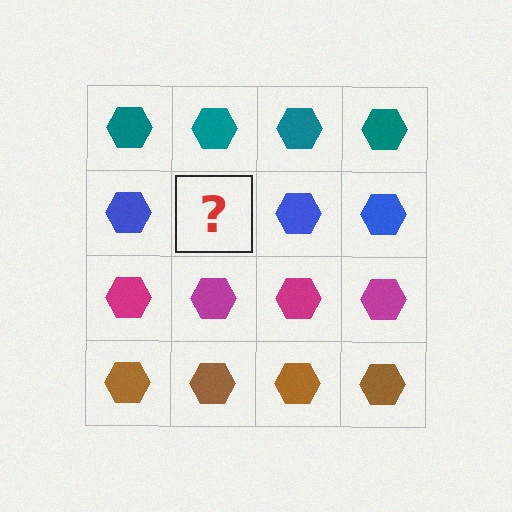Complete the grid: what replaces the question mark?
The question mark should be replaced with a blue hexagon.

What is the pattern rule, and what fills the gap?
The rule is that each row has a consistent color. The gap should be filled with a blue hexagon.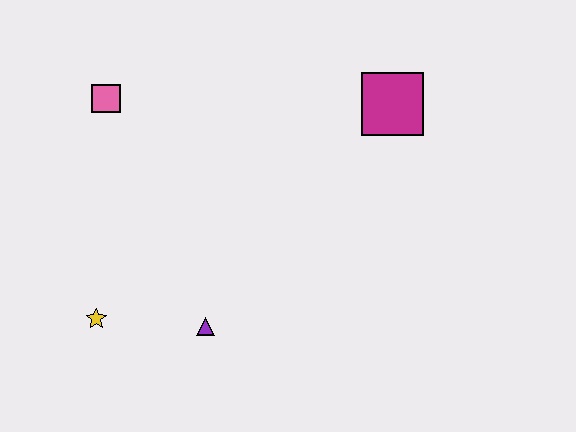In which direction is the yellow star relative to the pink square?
The yellow star is below the pink square.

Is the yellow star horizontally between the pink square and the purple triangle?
No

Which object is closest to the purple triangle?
The yellow star is closest to the purple triangle.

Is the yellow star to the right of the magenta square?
No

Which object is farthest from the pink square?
The magenta square is farthest from the pink square.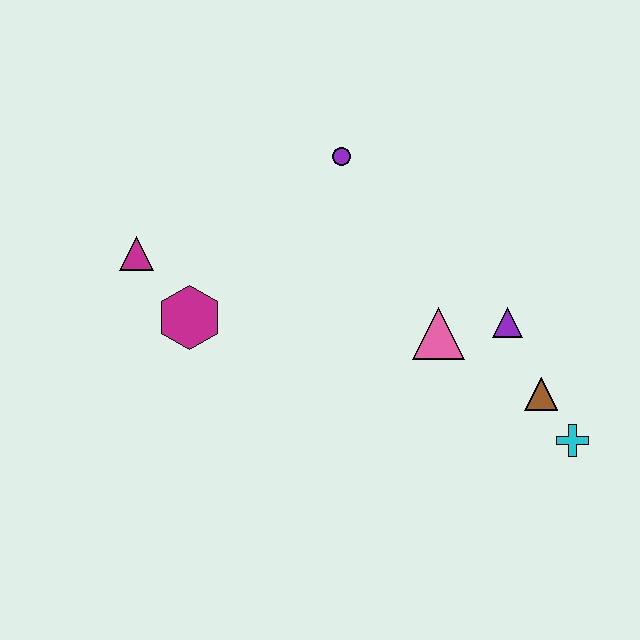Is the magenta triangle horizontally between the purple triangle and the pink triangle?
No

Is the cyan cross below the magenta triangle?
Yes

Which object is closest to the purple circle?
The pink triangle is closest to the purple circle.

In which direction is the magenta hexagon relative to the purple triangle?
The magenta hexagon is to the left of the purple triangle.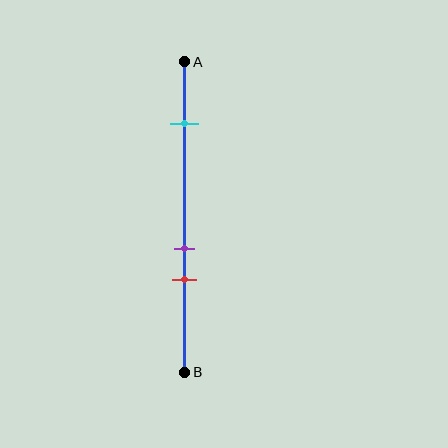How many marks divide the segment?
There are 3 marks dividing the segment.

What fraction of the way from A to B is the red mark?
The red mark is approximately 70% (0.7) of the way from A to B.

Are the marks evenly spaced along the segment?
No, the marks are not evenly spaced.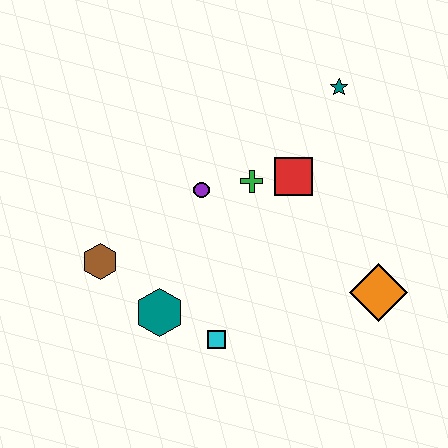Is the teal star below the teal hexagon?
No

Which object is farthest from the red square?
The brown hexagon is farthest from the red square.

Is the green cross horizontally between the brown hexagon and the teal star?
Yes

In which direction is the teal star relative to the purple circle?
The teal star is to the right of the purple circle.